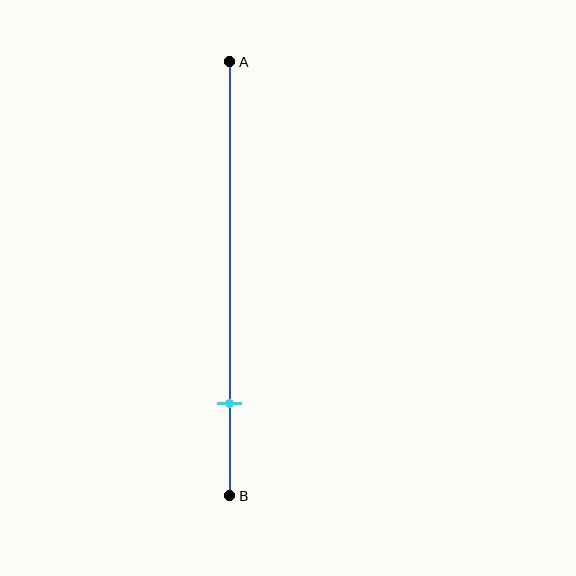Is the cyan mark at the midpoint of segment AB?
No, the mark is at about 80% from A, not at the 50% midpoint.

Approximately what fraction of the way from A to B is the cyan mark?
The cyan mark is approximately 80% of the way from A to B.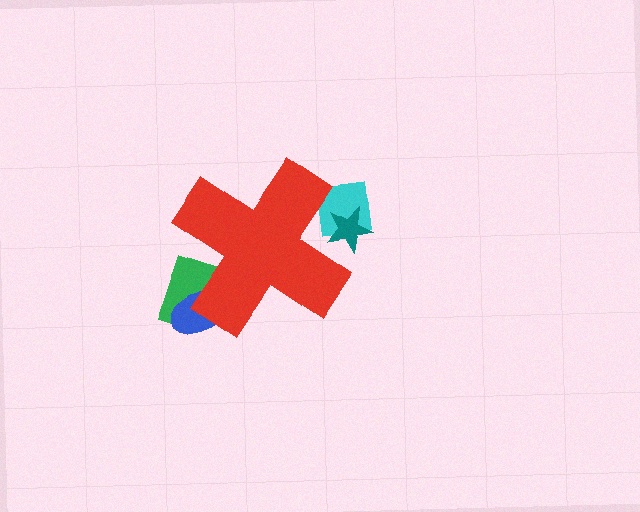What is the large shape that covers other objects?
A red cross.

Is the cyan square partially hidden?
Yes, the cyan square is partially hidden behind the red cross.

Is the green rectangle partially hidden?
Yes, the green rectangle is partially hidden behind the red cross.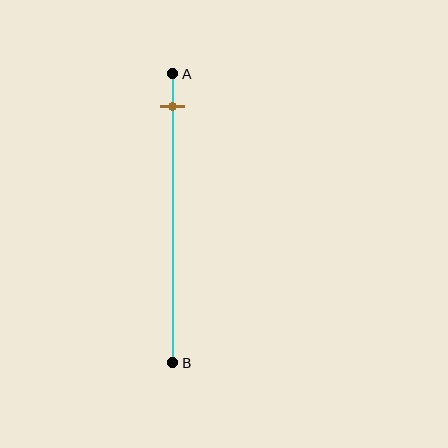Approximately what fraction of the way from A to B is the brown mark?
The brown mark is approximately 10% of the way from A to B.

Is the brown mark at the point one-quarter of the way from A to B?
No, the mark is at about 10% from A, not at the 25% one-quarter point.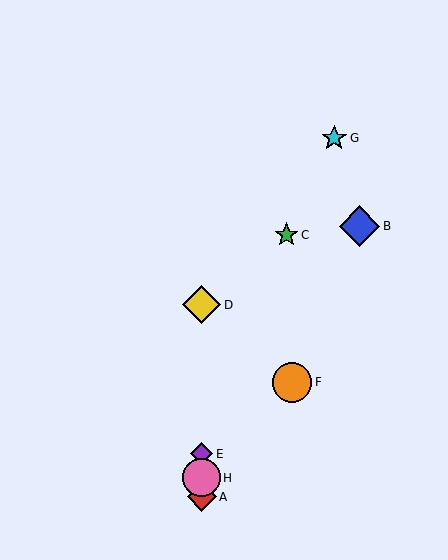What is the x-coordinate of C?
Object C is at x≈287.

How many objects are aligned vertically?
4 objects (A, D, E, H) are aligned vertically.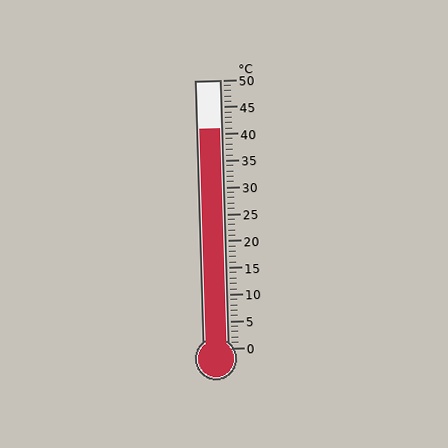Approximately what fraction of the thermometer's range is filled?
The thermometer is filled to approximately 80% of its range.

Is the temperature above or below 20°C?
The temperature is above 20°C.